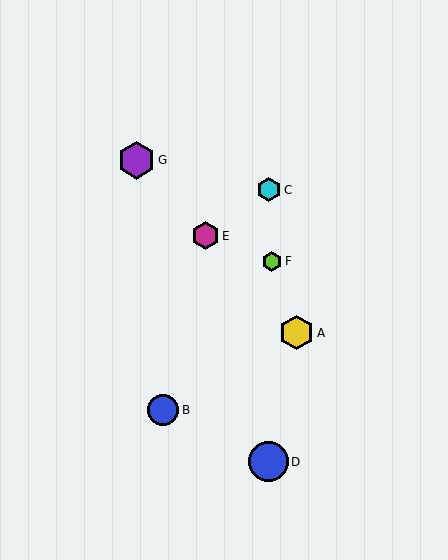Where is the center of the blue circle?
The center of the blue circle is at (268, 462).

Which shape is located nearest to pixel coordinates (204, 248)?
The magenta hexagon (labeled E) at (205, 236) is nearest to that location.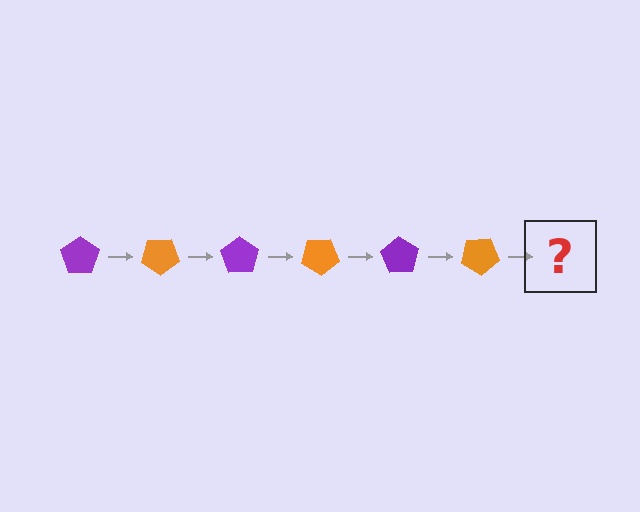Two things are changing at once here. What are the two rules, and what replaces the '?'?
The two rules are that it rotates 35 degrees each step and the color cycles through purple and orange. The '?' should be a purple pentagon, rotated 210 degrees from the start.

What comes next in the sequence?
The next element should be a purple pentagon, rotated 210 degrees from the start.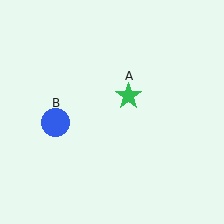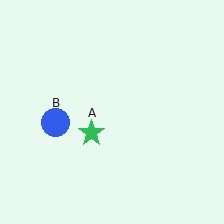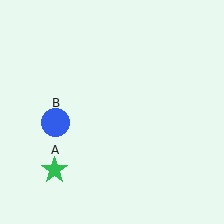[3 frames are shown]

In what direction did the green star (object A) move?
The green star (object A) moved down and to the left.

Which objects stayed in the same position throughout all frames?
Blue circle (object B) remained stationary.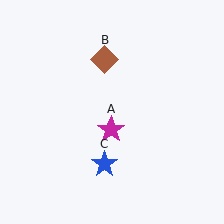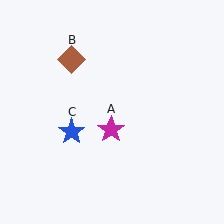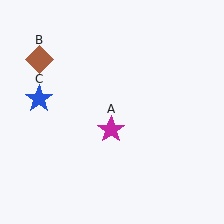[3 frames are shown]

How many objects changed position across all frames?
2 objects changed position: brown diamond (object B), blue star (object C).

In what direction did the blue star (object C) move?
The blue star (object C) moved up and to the left.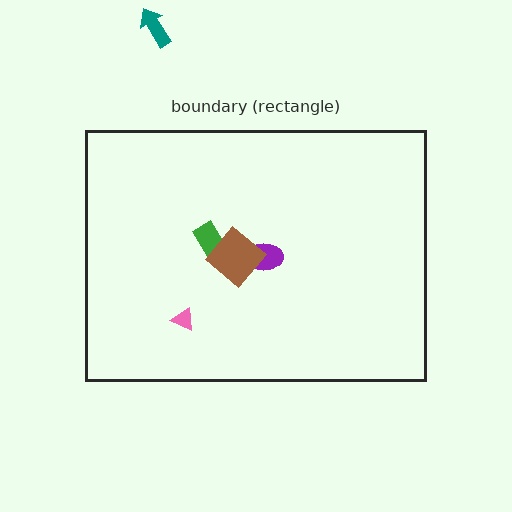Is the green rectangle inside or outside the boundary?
Inside.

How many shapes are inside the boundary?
4 inside, 1 outside.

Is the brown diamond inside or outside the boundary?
Inside.